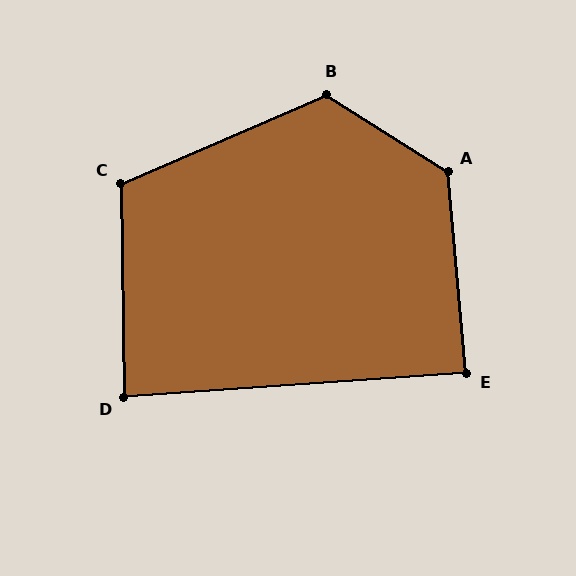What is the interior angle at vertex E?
Approximately 89 degrees (approximately right).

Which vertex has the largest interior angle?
A, at approximately 128 degrees.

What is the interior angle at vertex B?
Approximately 124 degrees (obtuse).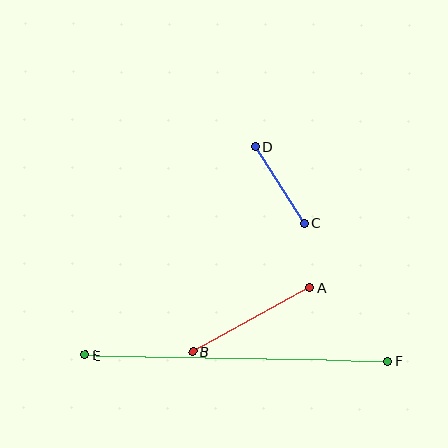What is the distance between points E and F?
The distance is approximately 303 pixels.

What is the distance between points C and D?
The distance is approximately 91 pixels.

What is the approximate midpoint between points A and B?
The midpoint is at approximately (251, 320) pixels.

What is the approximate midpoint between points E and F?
The midpoint is at approximately (237, 358) pixels.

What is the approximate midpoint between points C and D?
The midpoint is at approximately (280, 185) pixels.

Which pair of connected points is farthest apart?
Points E and F are farthest apart.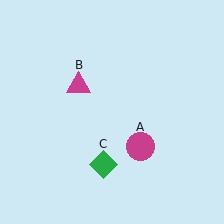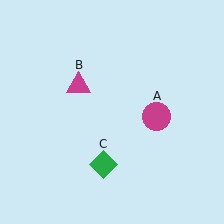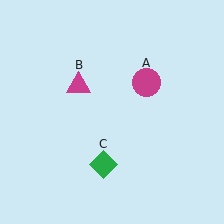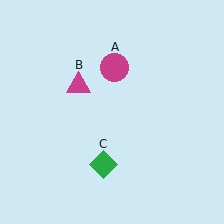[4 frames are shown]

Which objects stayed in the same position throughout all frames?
Magenta triangle (object B) and green diamond (object C) remained stationary.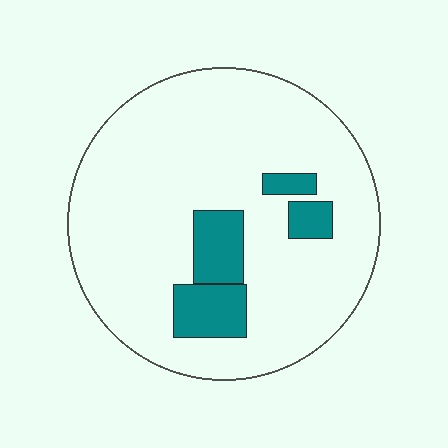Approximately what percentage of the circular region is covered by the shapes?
Approximately 15%.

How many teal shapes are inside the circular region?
4.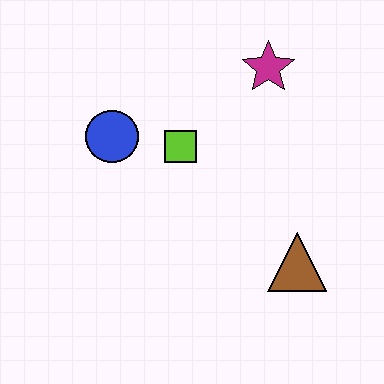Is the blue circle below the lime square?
No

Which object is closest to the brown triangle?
The lime square is closest to the brown triangle.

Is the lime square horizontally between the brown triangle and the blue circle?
Yes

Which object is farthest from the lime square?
The brown triangle is farthest from the lime square.